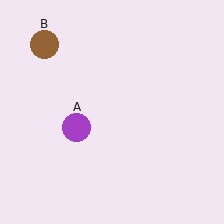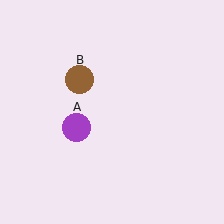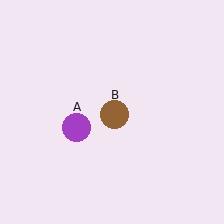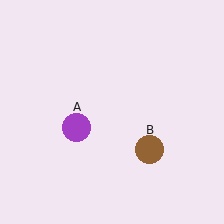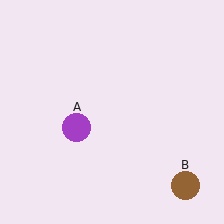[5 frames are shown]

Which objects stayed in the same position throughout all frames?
Purple circle (object A) remained stationary.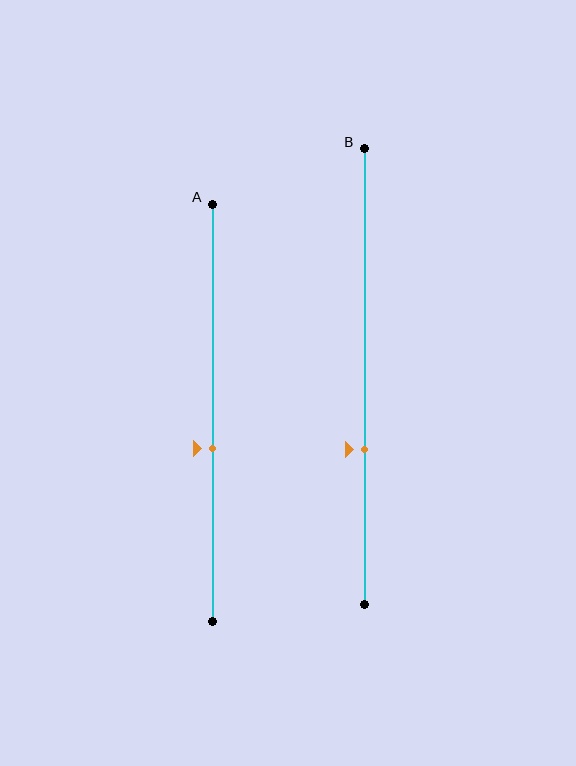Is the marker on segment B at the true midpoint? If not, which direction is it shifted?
No, the marker on segment B is shifted downward by about 16% of the segment length.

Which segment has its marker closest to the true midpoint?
Segment A has its marker closest to the true midpoint.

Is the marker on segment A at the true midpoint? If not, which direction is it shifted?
No, the marker on segment A is shifted downward by about 9% of the segment length.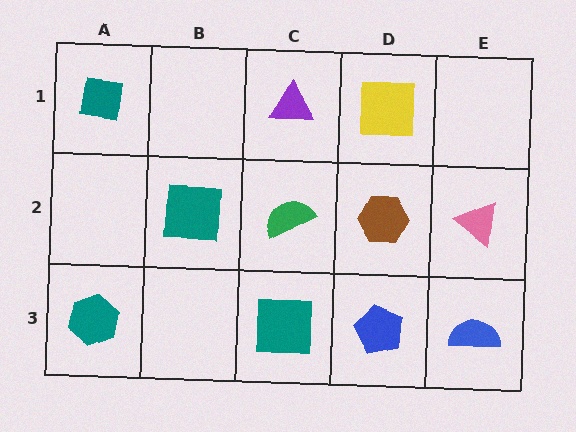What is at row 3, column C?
A teal square.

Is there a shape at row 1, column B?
No, that cell is empty.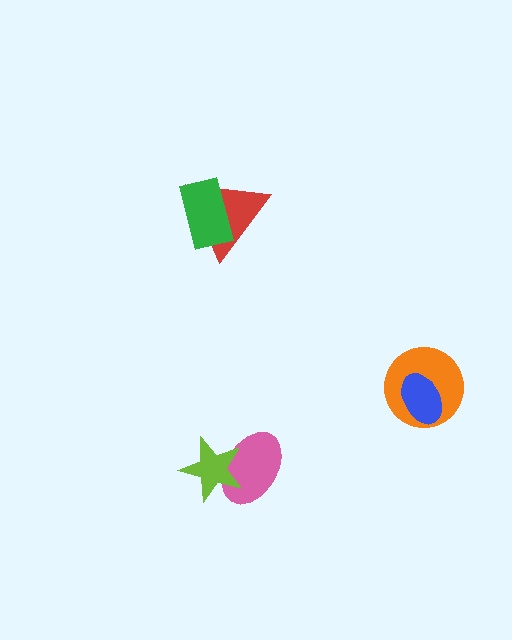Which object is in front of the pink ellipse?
The lime star is in front of the pink ellipse.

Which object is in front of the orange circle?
The blue ellipse is in front of the orange circle.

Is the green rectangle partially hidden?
No, no other shape covers it.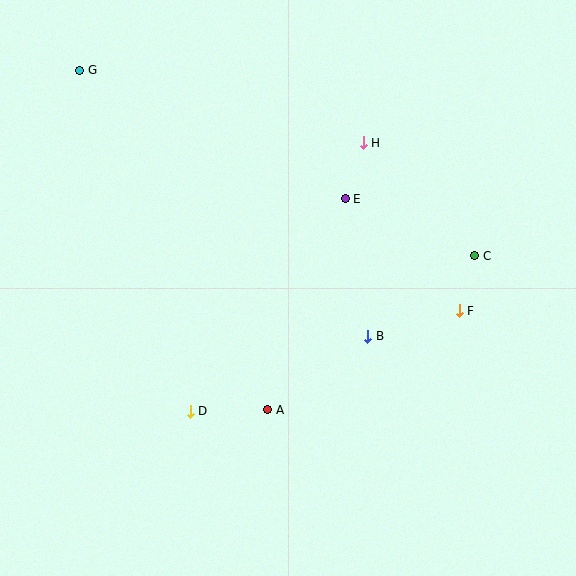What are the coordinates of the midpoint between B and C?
The midpoint between B and C is at (421, 296).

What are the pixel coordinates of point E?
Point E is at (345, 199).